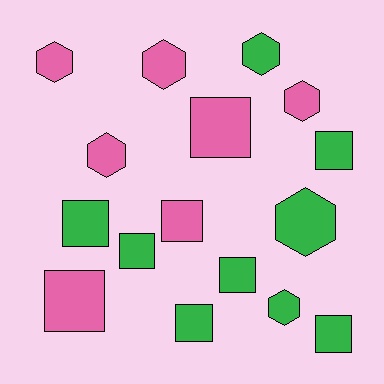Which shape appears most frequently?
Square, with 9 objects.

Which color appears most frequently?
Green, with 9 objects.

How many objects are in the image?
There are 16 objects.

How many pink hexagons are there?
There are 4 pink hexagons.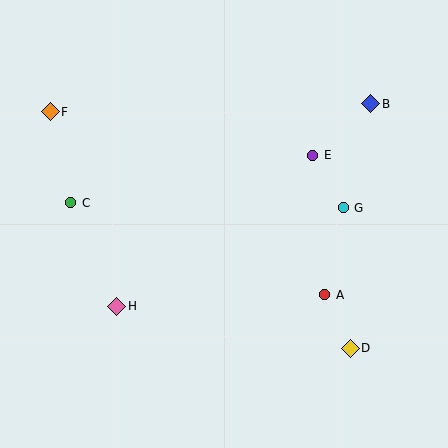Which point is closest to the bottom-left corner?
Point H is closest to the bottom-left corner.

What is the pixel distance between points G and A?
The distance between G and A is 89 pixels.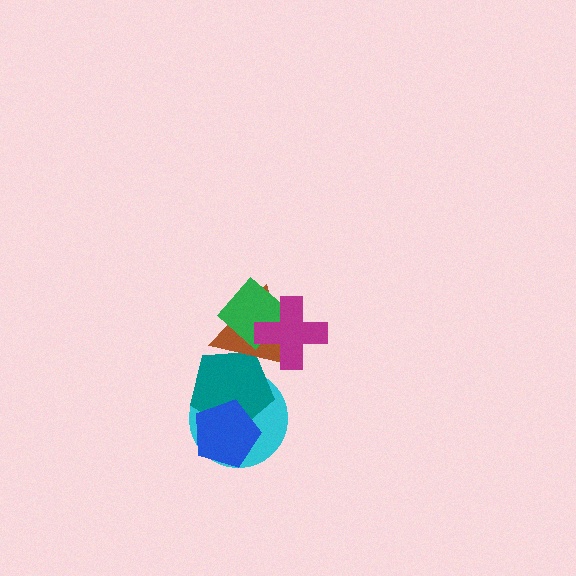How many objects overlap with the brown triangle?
3 objects overlap with the brown triangle.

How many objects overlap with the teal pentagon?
3 objects overlap with the teal pentagon.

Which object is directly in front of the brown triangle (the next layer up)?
The green diamond is directly in front of the brown triangle.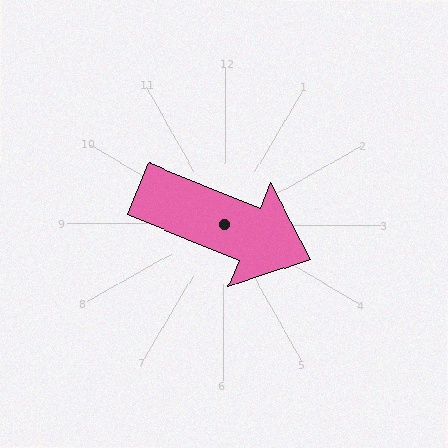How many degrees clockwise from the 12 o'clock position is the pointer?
Approximately 112 degrees.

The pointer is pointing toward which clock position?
Roughly 4 o'clock.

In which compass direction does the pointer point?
East.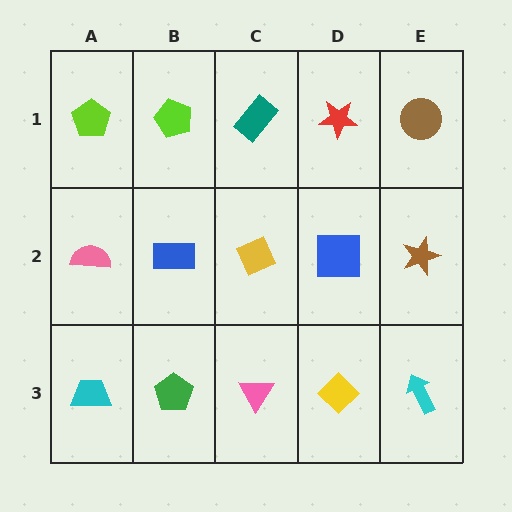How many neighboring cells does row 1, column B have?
3.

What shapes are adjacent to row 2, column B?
A lime pentagon (row 1, column B), a green pentagon (row 3, column B), a pink semicircle (row 2, column A), a yellow diamond (row 2, column C).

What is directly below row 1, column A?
A pink semicircle.